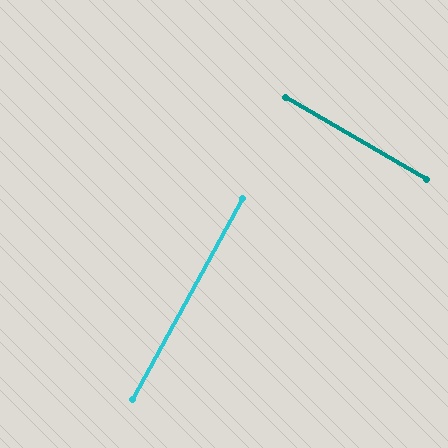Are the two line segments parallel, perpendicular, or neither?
Perpendicular — they meet at approximately 89°.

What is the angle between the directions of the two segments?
Approximately 89 degrees.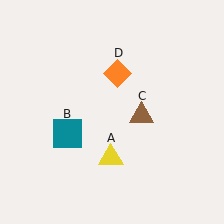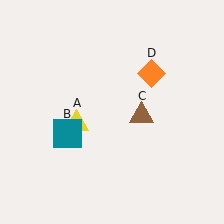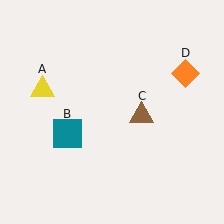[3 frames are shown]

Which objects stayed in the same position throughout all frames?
Teal square (object B) and brown triangle (object C) remained stationary.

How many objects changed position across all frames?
2 objects changed position: yellow triangle (object A), orange diamond (object D).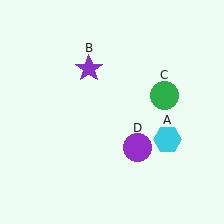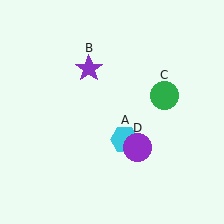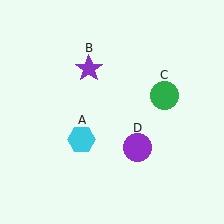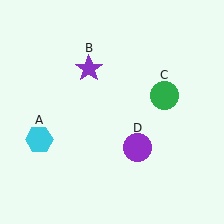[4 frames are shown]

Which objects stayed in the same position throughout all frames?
Purple star (object B) and green circle (object C) and purple circle (object D) remained stationary.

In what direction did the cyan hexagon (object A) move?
The cyan hexagon (object A) moved left.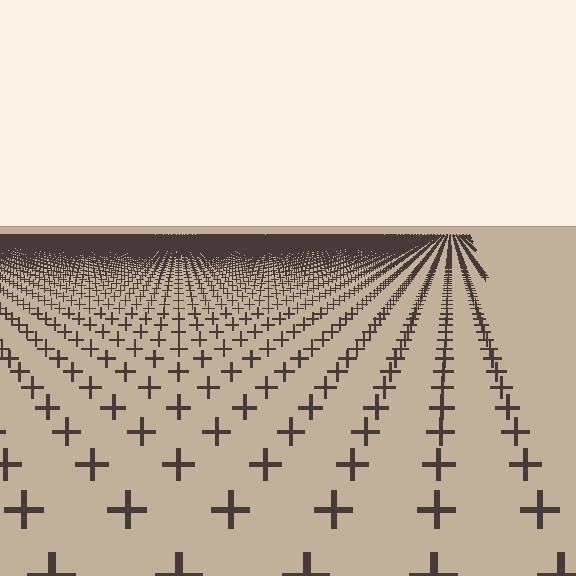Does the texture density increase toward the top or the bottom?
Density increases toward the top.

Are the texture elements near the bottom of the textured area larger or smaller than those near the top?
Larger. Near the bottom, elements are closer to the viewer and appear at a bigger on-screen size.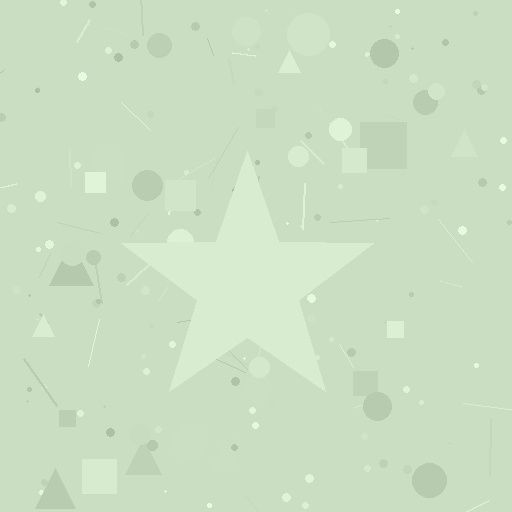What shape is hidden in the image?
A star is hidden in the image.